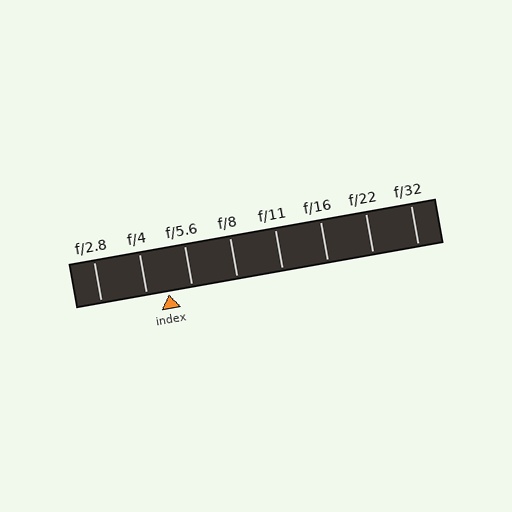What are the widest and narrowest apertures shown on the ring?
The widest aperture shown is f/2.8 and the narrowest is f/32.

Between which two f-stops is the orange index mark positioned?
The index mark is between f/4 and f/5.6.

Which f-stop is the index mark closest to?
The index mark is closest to f/4.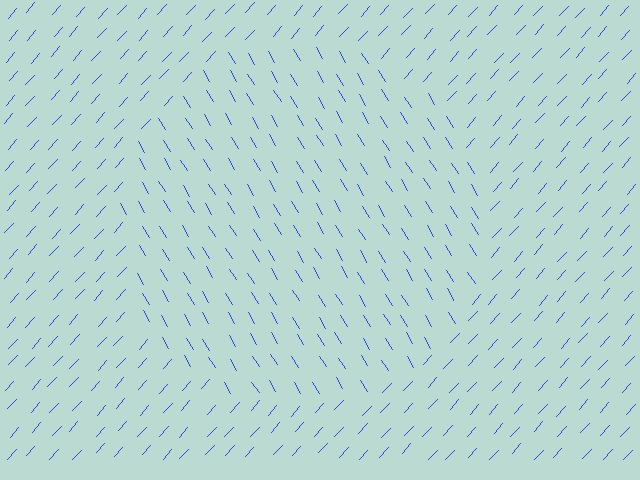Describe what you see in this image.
The image is filled with small blue line segments. A circle region in the image has lines oriented differently from the surrounding lines, creating a visible texture boundary.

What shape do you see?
I see a circle.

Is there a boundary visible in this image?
Yes, there is a texture boundary formed by a change in line orientation.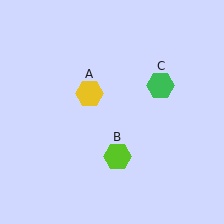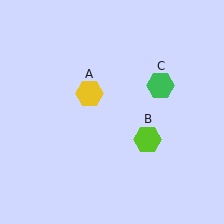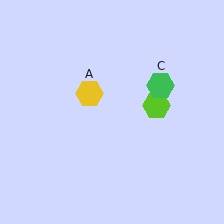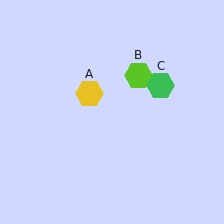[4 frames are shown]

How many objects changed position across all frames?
1 object changed position: lime hexagon (object B).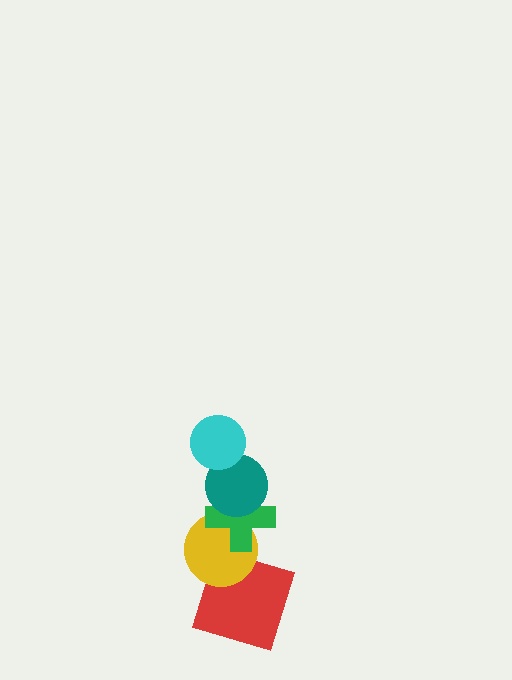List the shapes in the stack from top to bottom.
From top to bottom: the cyan circle, the teal circle, the green cross, the yellow circle, the red square.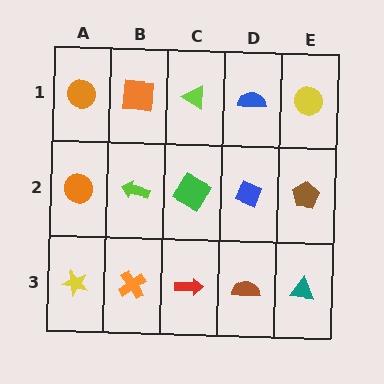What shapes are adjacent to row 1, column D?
A blue diamond (row 2, column D), a lime triangle (row 1, column C), a yellow circle (row 1, column E).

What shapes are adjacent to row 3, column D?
A blue diamond (row 2, column D), a red arrow (row 3, column C), a teal triangle (row 3, column E).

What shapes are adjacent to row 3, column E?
A brown pentagon (row 2, column E), a brown semicircle (row 3, column D).